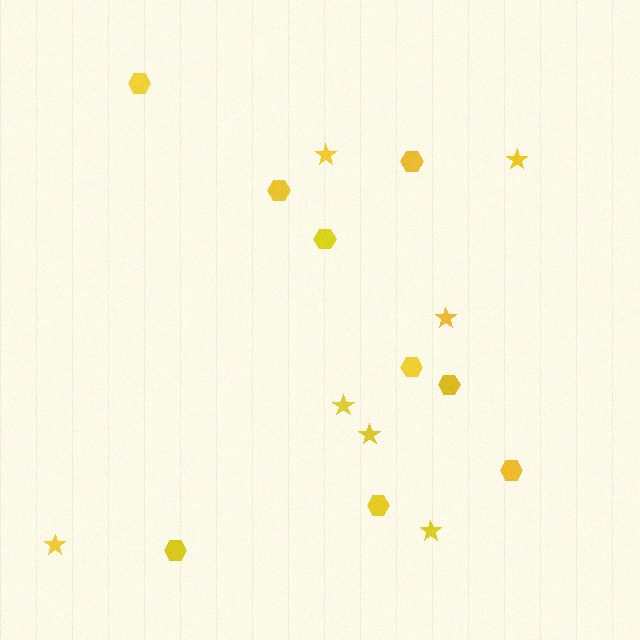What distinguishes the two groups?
There are 2 groups: one group of stars (7) and one group of hexagons (9).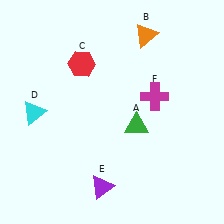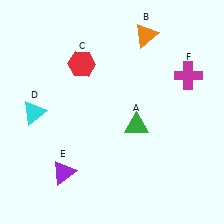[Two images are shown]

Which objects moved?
The objects that moved are: the purple triangle (E), the magenta cross (F).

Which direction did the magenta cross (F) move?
The magenta cross (F) moved right.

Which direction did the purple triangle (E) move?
The purple triangle (E) moved left.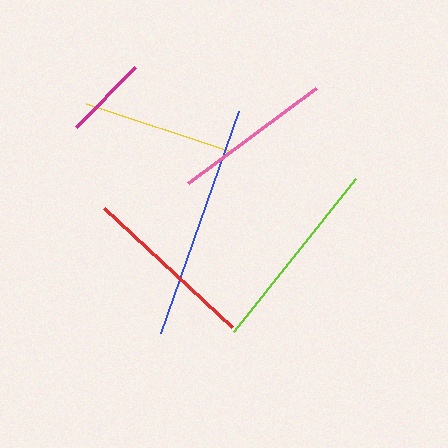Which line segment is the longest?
The blue line is the longest at approximately 235 pixels.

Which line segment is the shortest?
The magenta line is the shortest at approximately 84 pixels.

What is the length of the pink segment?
The pink segment is approximately 160 pixels long.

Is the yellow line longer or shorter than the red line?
The red line is longer than the yellow line.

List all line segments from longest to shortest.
From longest to shortest: blue, lime, red, pink, yellow, magenta.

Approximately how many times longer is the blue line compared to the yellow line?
The blue line is approximately 1.5 times the length of the yellow line.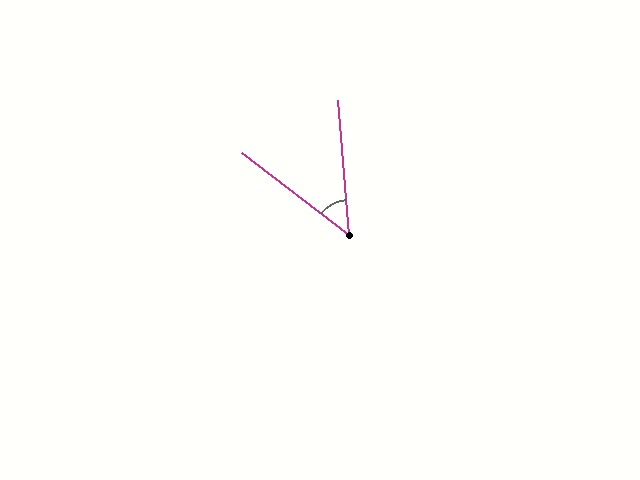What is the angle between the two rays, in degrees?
Approximately 48 degrees.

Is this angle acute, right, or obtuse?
It is acute.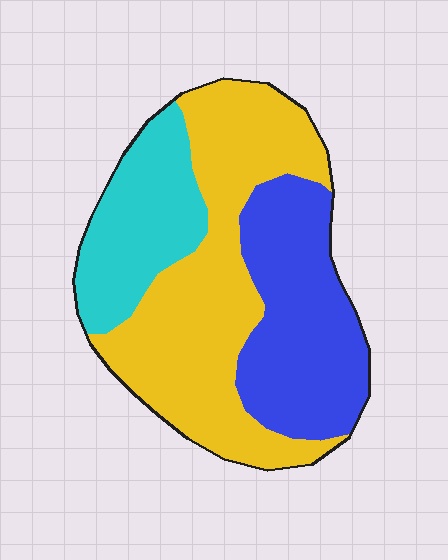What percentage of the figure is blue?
Blue covers roughly 30% of the figure.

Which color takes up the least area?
Cyan, at roughly 20%.